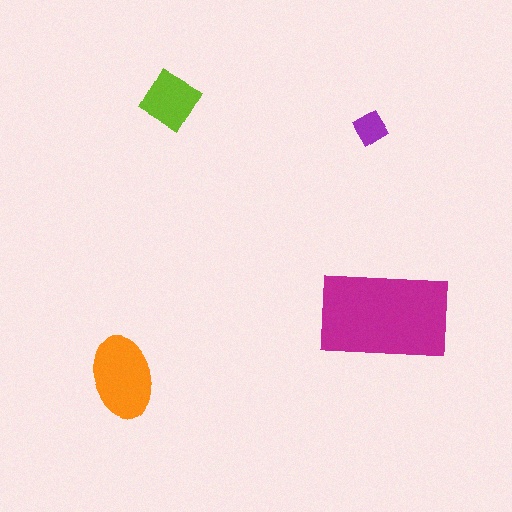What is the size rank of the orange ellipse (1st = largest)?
2nd.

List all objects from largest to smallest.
The magenta rectangle, the orange ellipse, the lime diamond, the purple diamond.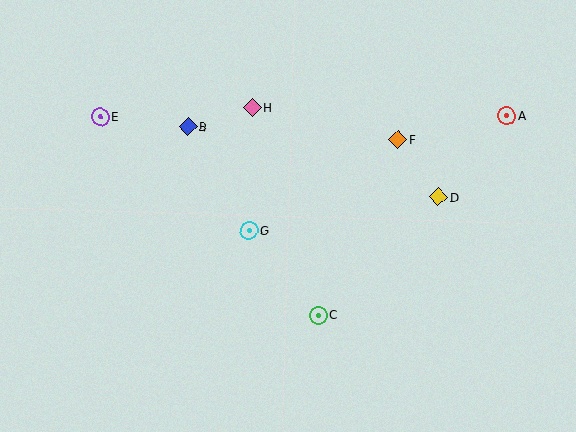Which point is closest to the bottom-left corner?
Point G is closest to the bottom-left corner.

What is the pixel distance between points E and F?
The distance between E and F is 299 pixels.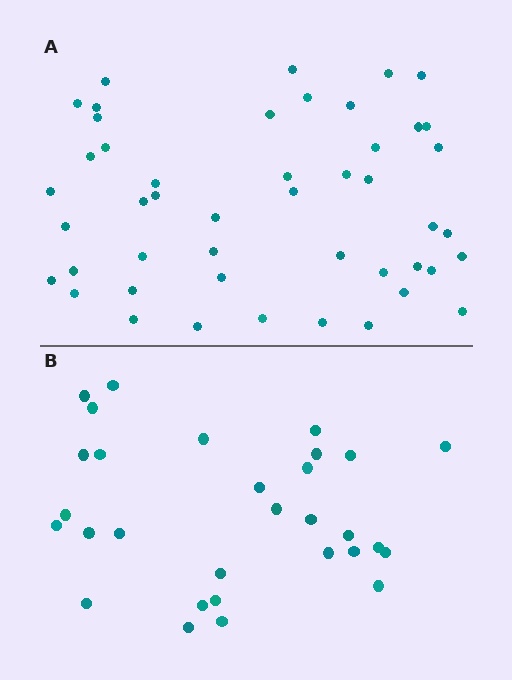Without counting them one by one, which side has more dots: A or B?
Region A (the top region) has more dots.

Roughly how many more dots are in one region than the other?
Region A has approximately 15 more dots than region B.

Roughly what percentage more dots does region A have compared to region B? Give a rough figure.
About 55% more.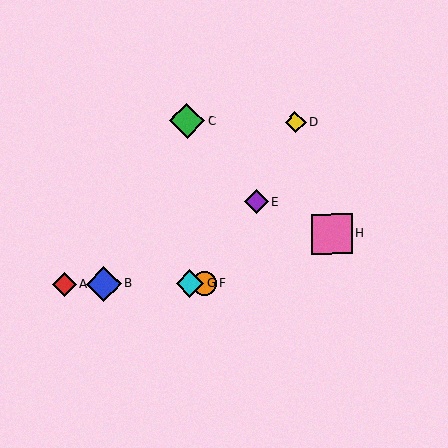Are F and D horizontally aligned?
No, F is at y≈283 and D is at y≈122.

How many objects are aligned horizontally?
4 objects (A, B, F, G) are aligned horizontally.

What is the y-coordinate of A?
Object A is at y≈284.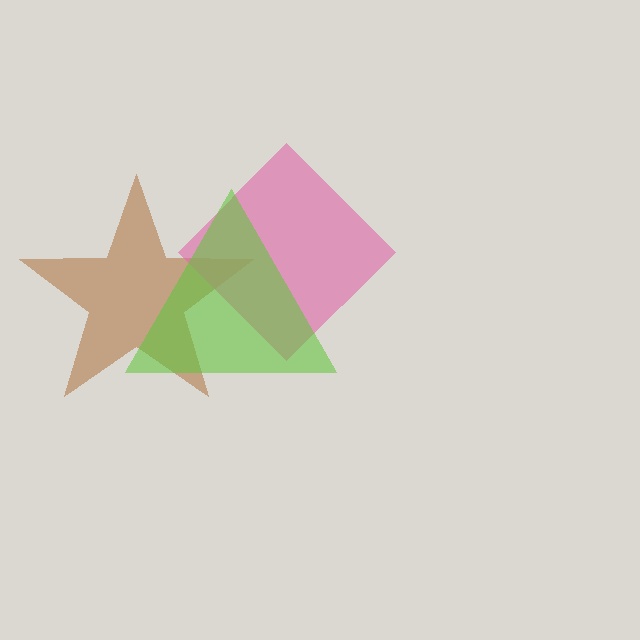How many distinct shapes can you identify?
There are 3 distinct shapes: a brown star, a pink diamond, a lime triangle.